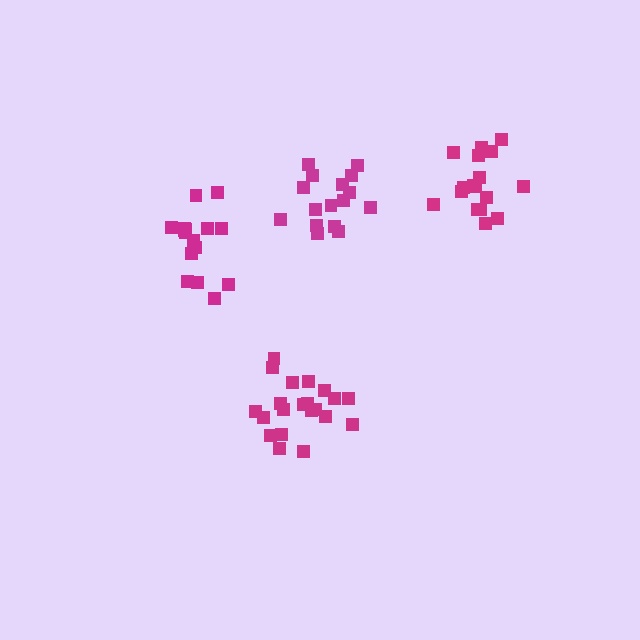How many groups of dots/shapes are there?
There are 4 groups.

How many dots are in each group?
Group 1: 21 dots, Group 2: 16 dots, Group 3: 17 dots, Group 4: 16 dots (70 total).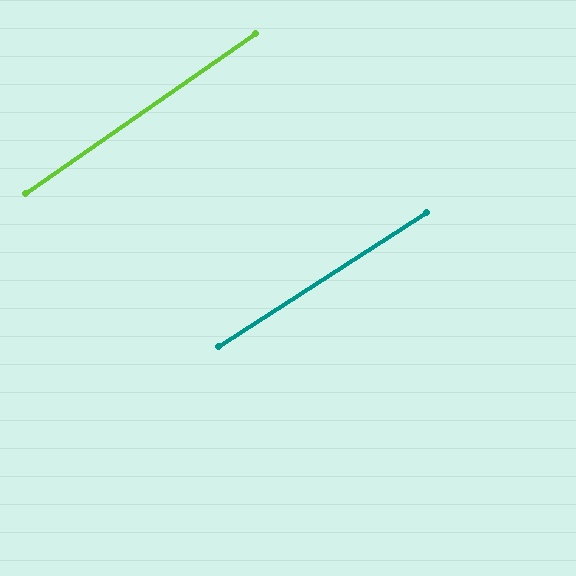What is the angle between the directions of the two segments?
Approximately 2 degrees.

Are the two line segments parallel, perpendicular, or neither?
Parallel — their directions differ by only 1.9°.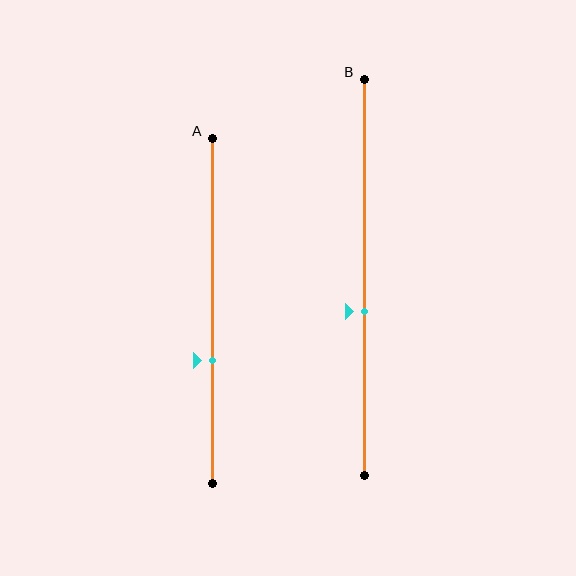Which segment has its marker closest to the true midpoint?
Segment B has its marker closest to the true midpoint.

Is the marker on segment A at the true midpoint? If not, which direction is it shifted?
No, the marker on segment A is shifted downward by about 14% of the segment length.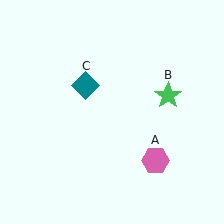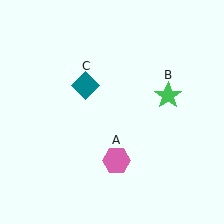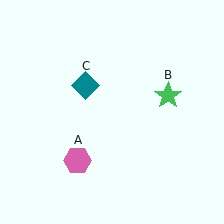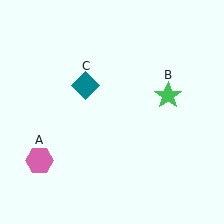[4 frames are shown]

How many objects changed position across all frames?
1 object changed position: pink hexagon (object A).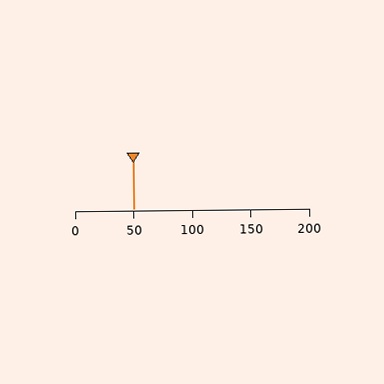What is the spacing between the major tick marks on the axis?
The major ticks are spaced 50 apart.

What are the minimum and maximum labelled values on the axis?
The axis runs from 0 to 200.